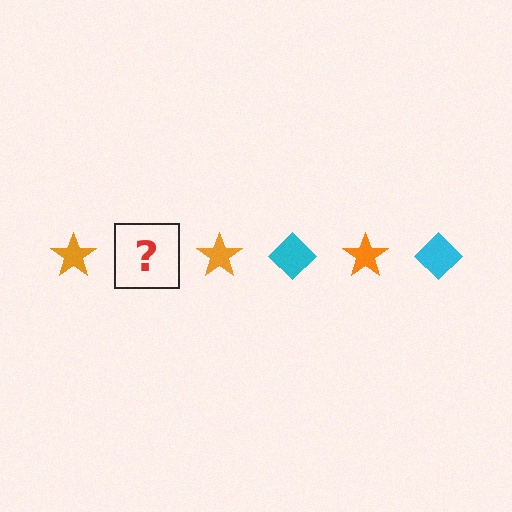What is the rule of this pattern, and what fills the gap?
The rule is that the pattern alternates between orange star and cyan diamond. The gap should be filled with a cyan diamond.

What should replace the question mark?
The question mark should be replaced with a cyan diamond.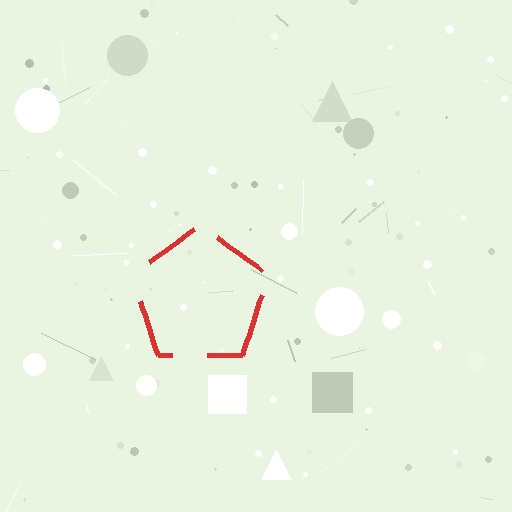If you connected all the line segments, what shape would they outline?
They would outline a pentagon.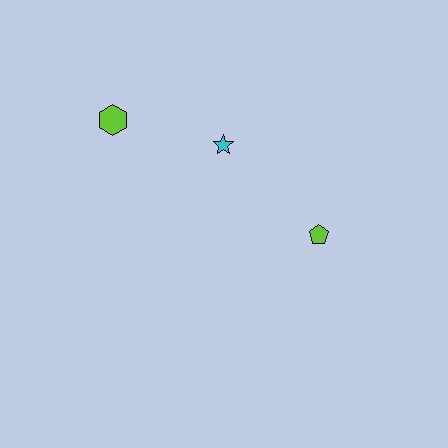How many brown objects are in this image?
There are no brown objects.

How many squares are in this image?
There are no squares.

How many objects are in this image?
There are 3 objects.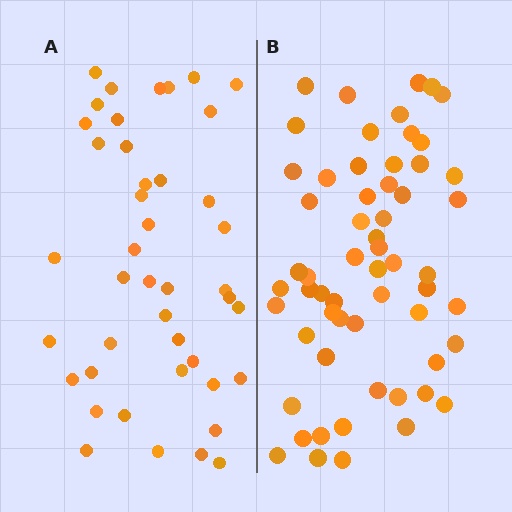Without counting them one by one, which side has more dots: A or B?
Region B (the right region) has more dots.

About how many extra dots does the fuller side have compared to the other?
Region B has approximately 15 more dots than region A.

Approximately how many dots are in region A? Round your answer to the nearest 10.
About 40 dots. (The exact count is 43, which rounds to 40.)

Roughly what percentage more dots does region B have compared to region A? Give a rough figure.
About 35% more.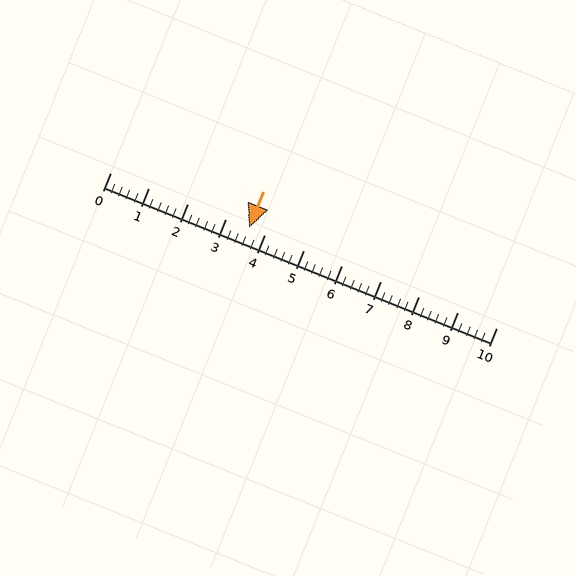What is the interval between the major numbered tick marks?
The major tick marks are spaced 1 units apart.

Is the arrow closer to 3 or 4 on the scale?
The arrow is closer to 4.